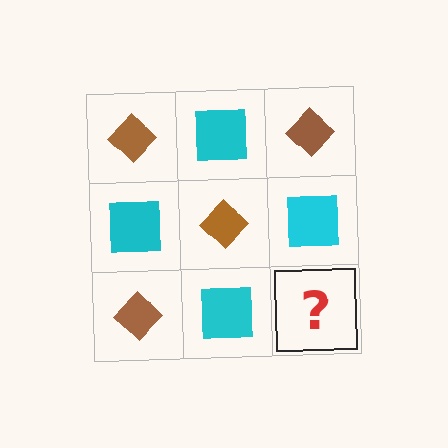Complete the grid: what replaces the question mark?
The question mark should be replaced with a brown diamond.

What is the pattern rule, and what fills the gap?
The rule is that it alternates brown diamond and cyan square in a checkerboard pattern. The gap should be filled with a brown diamond.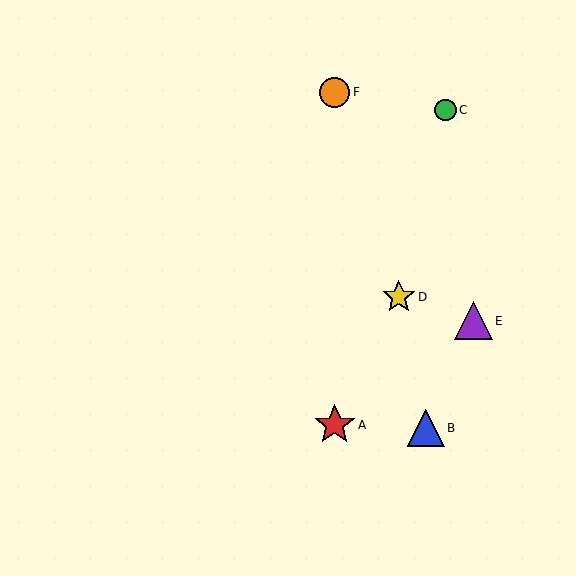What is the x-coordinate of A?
Object A is at x≈335.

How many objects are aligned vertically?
2 objects (A, F) are aligned vertically.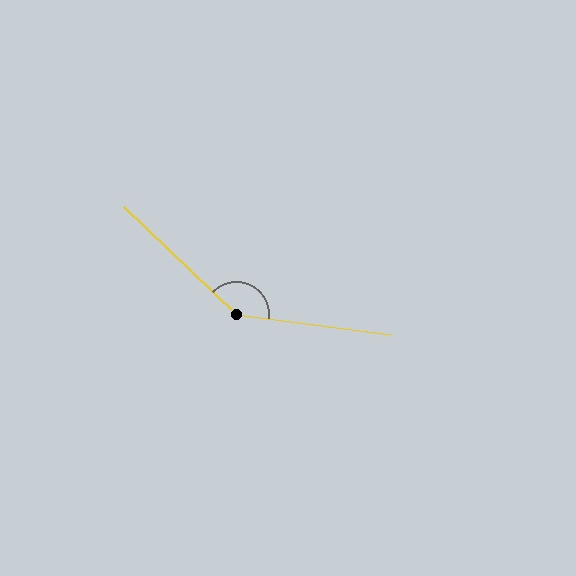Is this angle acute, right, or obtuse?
It is obtuse.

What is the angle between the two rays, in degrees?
Approximately 144 degrees.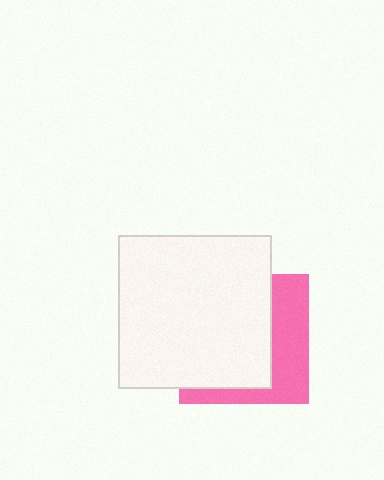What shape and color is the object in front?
The object in front is a white square.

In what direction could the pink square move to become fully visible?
The pink square could move right. That would shift it out from behind the white square entirely.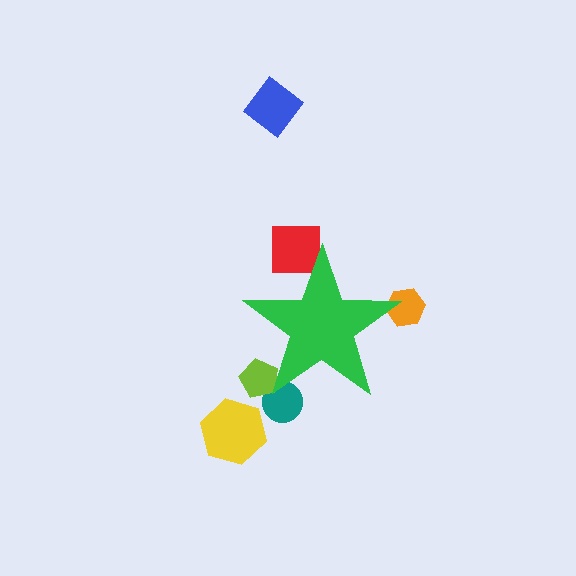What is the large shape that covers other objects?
A green star.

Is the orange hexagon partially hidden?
Yes, the orange hexagon is partially hidden behind the green star.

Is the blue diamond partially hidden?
No, the blue diamond is fully visible.